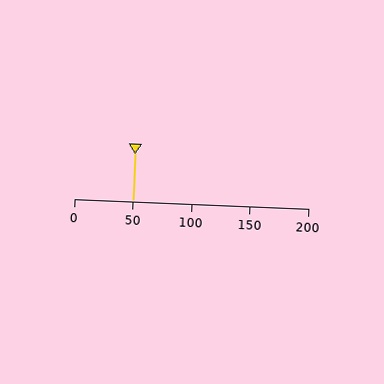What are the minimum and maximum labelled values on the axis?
The axis runs from 0 to 200.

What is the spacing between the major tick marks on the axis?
The major ticks are spaced 50 apart.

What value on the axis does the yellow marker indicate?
The marker indicates approximately 50.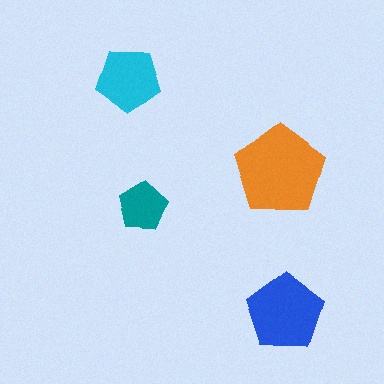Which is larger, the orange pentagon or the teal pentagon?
The orange one.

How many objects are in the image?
There are 4 objects in the image.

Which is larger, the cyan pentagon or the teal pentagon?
The cyan one.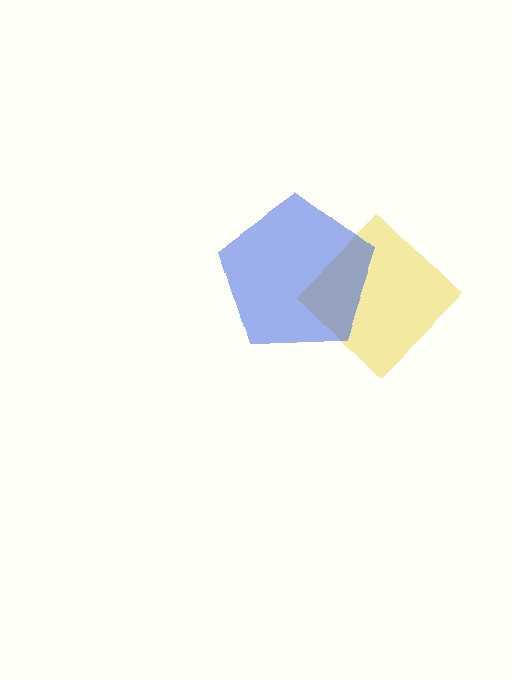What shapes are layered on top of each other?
The layered shapes are: a yellow diamond, a blue pentagon.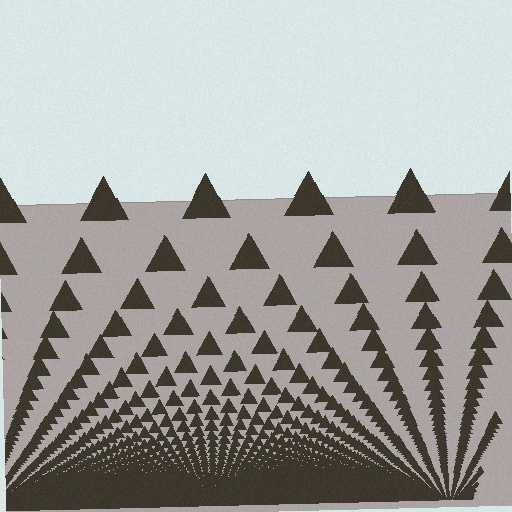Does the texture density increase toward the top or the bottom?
Density increases toward the bottom.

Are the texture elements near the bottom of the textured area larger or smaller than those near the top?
Smaller. The gradient is inverted — elements near the bottom are smaller and denser.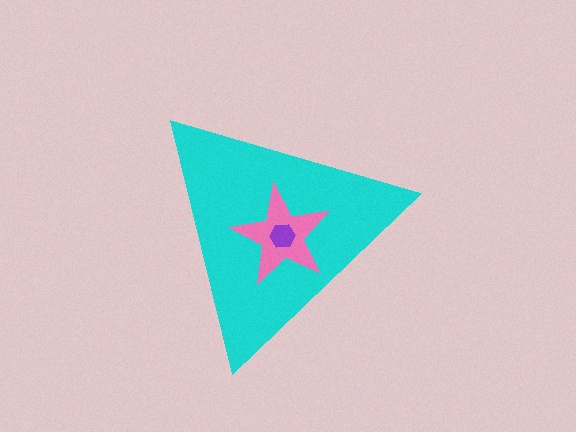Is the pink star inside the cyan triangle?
Yes.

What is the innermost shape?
The purple hexagon.